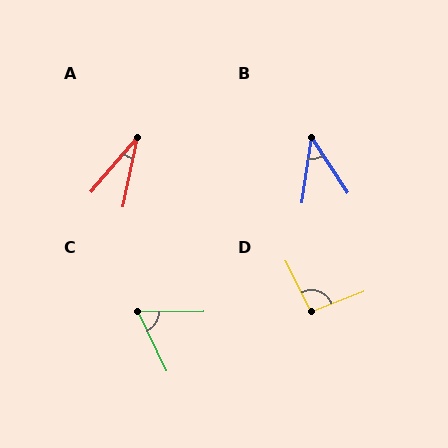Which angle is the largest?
D, at approximately 96 degrees.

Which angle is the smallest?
A, at approximately 29 degrees.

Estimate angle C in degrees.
Approximately 65 degrees.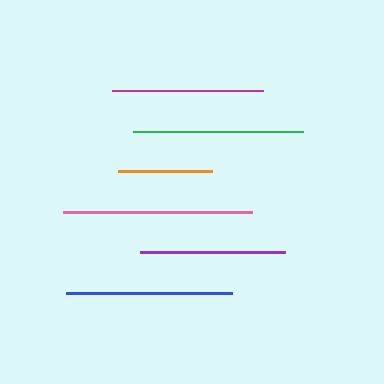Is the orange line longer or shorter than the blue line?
The blue line is longer than the orange line.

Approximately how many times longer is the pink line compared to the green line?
The pink line is approximately 1.1 times the length of the green line.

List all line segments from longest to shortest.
From longest to shortest: pink, green, blue, magenta, purple, orange.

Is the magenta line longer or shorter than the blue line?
The blue line is longer than the magenta line.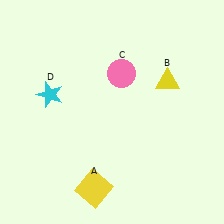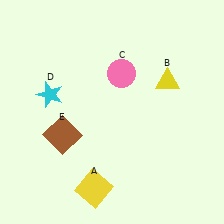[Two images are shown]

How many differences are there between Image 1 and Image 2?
There is 1 difference between the two images.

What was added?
A brown square (E) was added in Image 2.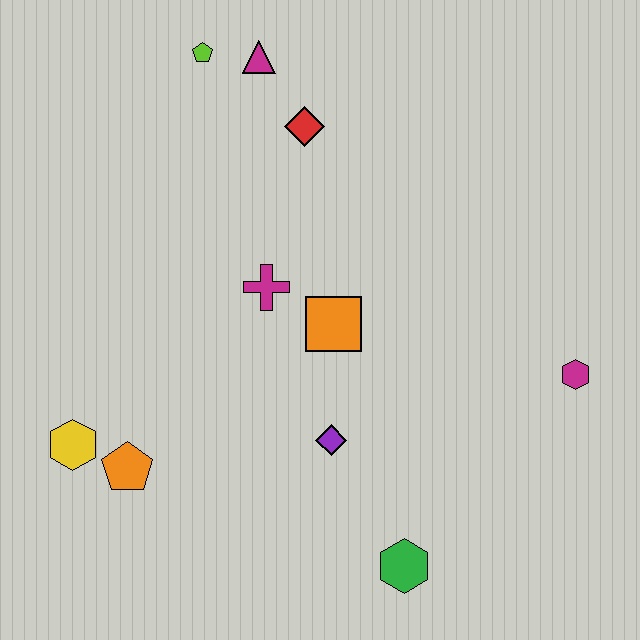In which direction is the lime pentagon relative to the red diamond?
The lime pentagon is to the left of the red diamond.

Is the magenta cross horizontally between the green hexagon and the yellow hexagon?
Yes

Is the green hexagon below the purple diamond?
Yes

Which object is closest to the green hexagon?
The purple diamond is closest to the green hexagon.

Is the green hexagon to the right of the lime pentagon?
Yes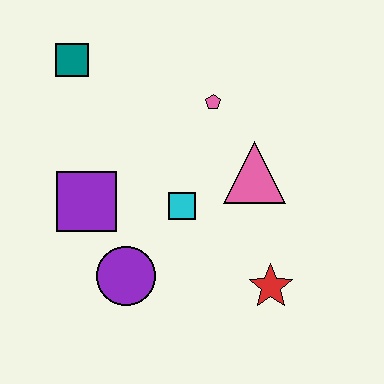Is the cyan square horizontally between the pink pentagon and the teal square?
Yes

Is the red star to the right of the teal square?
Yes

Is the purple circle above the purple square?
No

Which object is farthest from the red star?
The teal square is farthest from the red star.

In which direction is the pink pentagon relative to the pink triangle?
The pink pentagon is above the pink triangle.